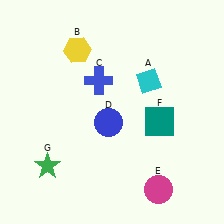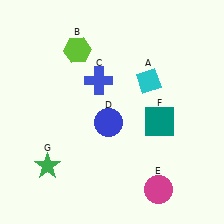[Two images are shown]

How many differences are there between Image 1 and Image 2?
There is 1 difference between the two images.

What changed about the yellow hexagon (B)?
In Image 1, B is yellow. In Image 2, it changed to lime.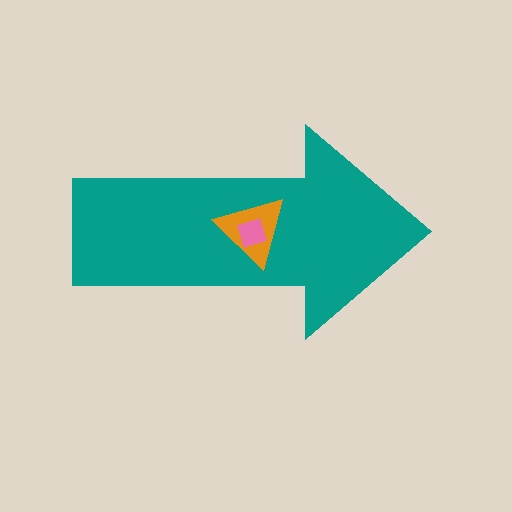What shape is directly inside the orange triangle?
The pink square.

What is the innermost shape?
The pink square.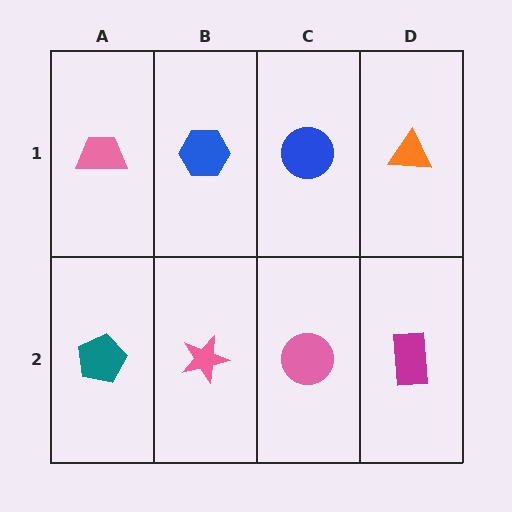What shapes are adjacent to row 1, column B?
A pink star (row 2, column B), a pink trapezoid (row 1, column A), a blue circle (row 1, column C).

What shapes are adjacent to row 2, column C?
A blue circle (row 1, column C), a pink star (row 2, column B), a magenta rectangle (row 2, column D).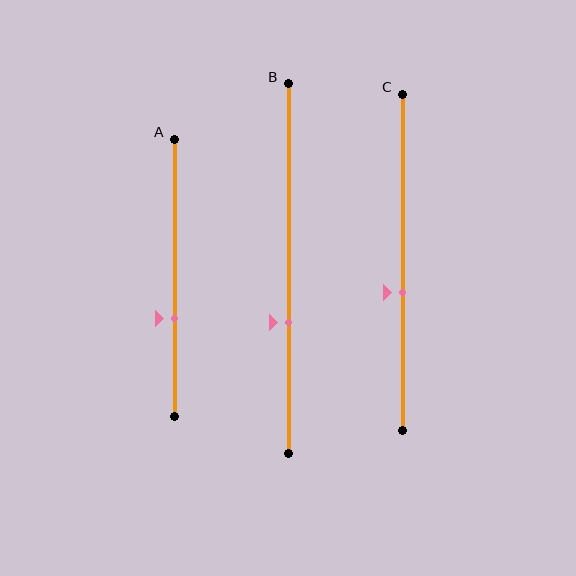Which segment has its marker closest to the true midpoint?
Segment C has its marker closest to the true midpoint.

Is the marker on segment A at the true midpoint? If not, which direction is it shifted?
No, the marker on segment A is shifted downward by about 15% of the segment length.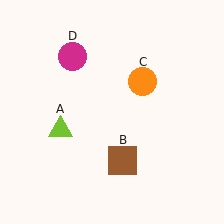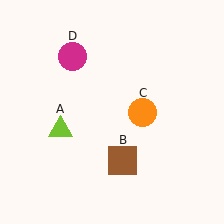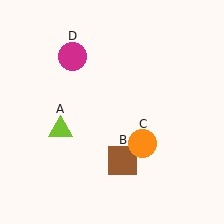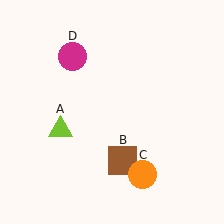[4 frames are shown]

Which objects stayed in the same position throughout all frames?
Lime triangle (object A) and brown square (object B) and magenta circle (object D) remained stationary.